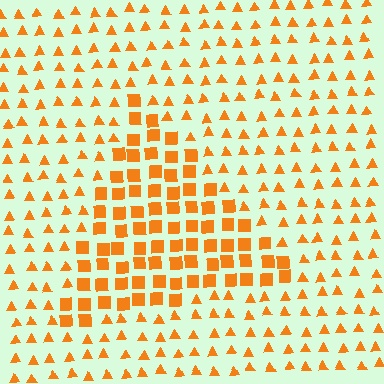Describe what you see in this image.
The image is filled with small orange elements arranged in a uniform grid. A triangle-shaped region contains squares, while the surrounding area contains triangles. The boundary is defined purely by the change in element shape.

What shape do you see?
I see a triangle.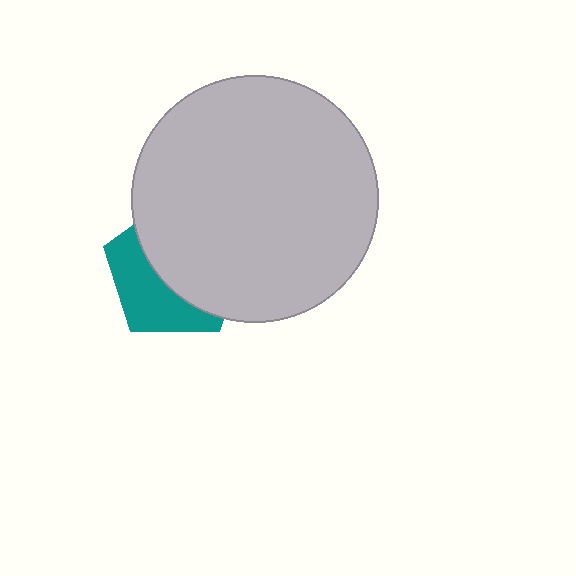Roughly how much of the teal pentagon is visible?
A small part of it is visible (roughly 40%).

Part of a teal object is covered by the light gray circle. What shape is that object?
It is a pentagon.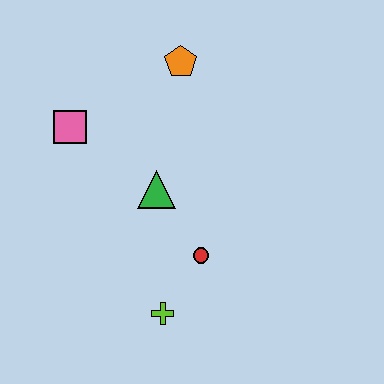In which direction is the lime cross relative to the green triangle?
The lime cross is below the green triangle.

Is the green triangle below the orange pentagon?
Yes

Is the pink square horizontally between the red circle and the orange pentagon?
No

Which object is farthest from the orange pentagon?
The lime cross is farthest from the orange pentagon.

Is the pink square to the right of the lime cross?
No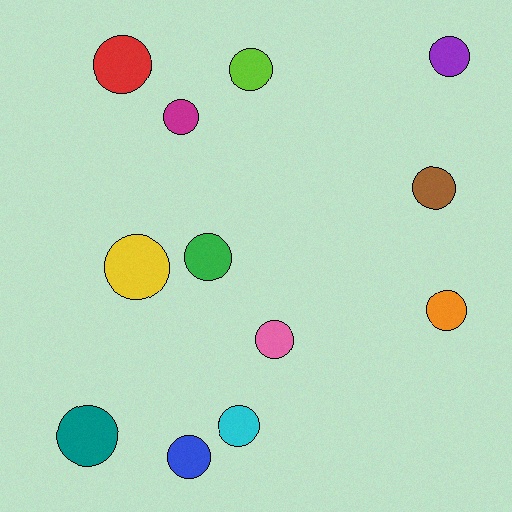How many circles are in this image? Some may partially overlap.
There are 12 circles.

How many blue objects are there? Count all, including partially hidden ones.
There is 1 blue object.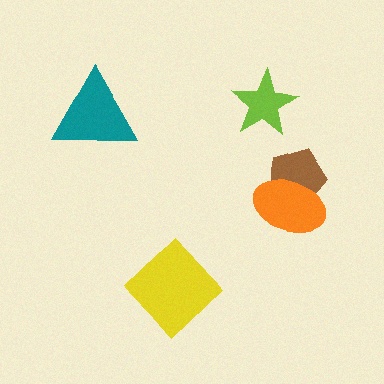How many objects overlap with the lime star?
0 objects overlap with the lime star.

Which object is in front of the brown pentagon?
The orange ellipse is in front of the brown pentagon.